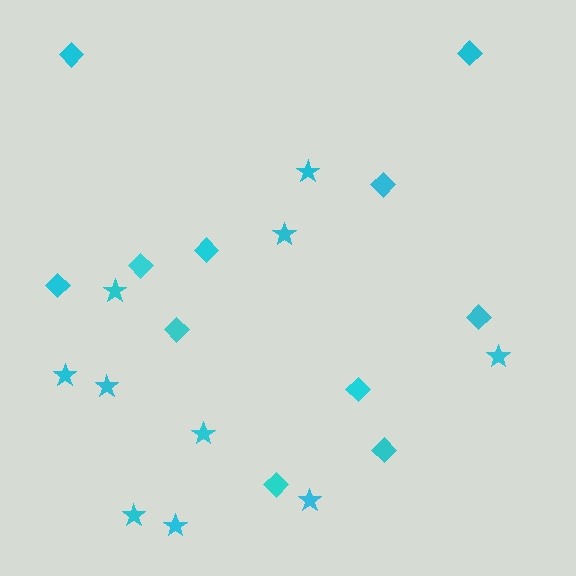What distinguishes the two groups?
There are 2 groups: one group of diamonds (11) and one group of stars (10).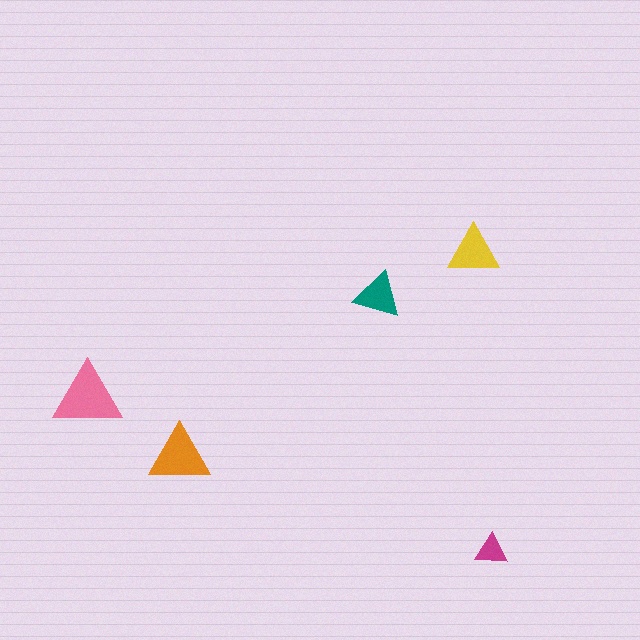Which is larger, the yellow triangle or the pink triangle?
The pink one.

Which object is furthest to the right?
The magenta triangle is rightmost.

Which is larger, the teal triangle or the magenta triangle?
The teal one.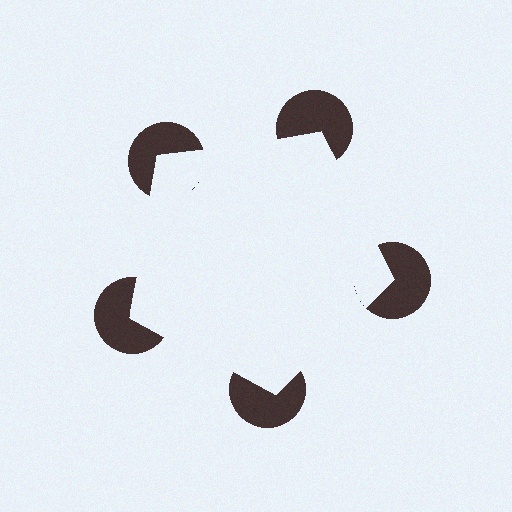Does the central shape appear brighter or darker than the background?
It typically appears slightly brighter than the background, even though no actual brightness change is drawn.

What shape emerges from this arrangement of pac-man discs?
An illusory pentagon — its edges are inferred from the aligned wedge cuts in the pac-man discs, not physically drawn.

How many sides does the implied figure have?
5 sides.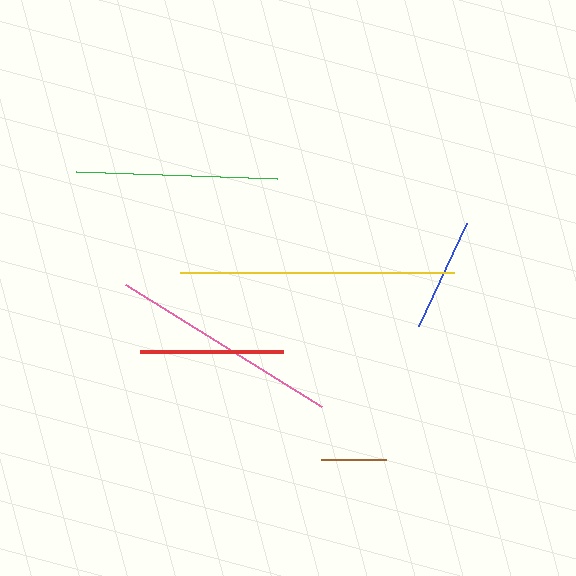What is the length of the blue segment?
The blue segment is approximately 113 pixels long.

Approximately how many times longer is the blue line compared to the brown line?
The blue line is approximately 1.8 times the length of the brown line.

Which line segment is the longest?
The yellow line is the longest at approximately 275 pixels.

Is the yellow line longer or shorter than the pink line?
The yellow line is longer than the pink line.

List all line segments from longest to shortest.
From longest to shortest: yellow, pink, green, red, blue, brown.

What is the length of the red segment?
The red segment is approximately 143 pixels long.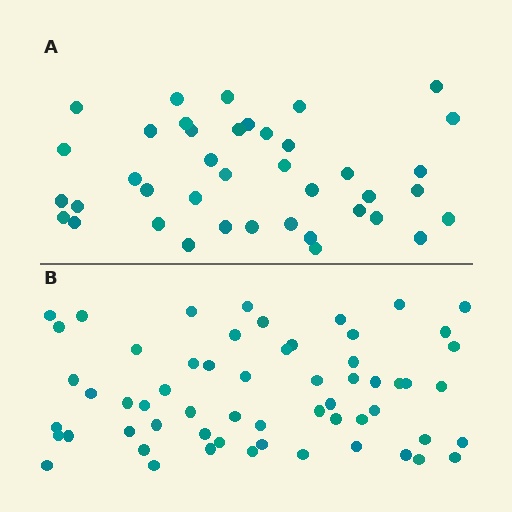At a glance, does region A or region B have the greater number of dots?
Region B (the bottom region) has more dots.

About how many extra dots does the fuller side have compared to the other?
Region B has approximately 20 more dots than region A.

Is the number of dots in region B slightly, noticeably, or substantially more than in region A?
Region B has substantially more. The ratio is roughly 1.5 to 1.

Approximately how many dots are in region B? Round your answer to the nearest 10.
About 60 dots. (The exact count is 59, which rounds to 60.)